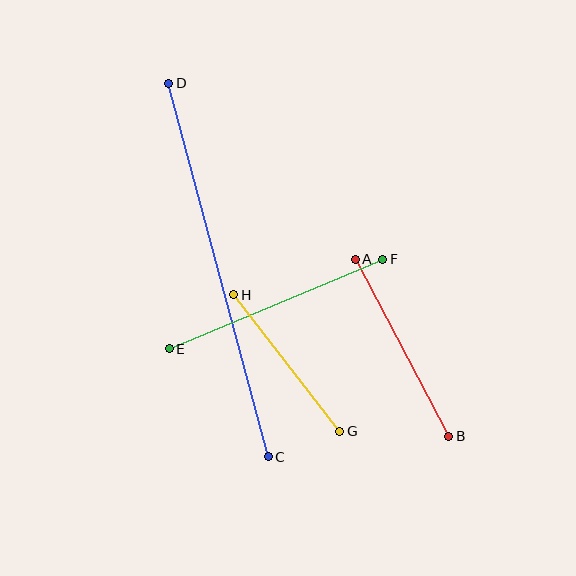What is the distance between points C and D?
The distance is approximately 386 pixels.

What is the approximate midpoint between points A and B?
The midpoint is at approximately (402, 348) pixels.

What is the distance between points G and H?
The distance is approximately 173 pixels.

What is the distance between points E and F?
The distance is approximately 232 pixels.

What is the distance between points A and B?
The distance is approximately 200 pixels.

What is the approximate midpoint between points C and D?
The midpoint is at approximately (219, 270) pixels.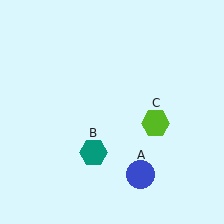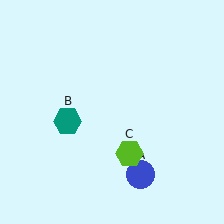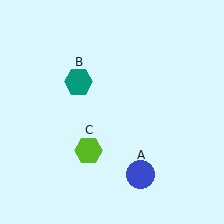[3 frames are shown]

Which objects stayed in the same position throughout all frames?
Blue circle (object A) remained stationary.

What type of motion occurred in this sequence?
The teal hexagon (object B), lime hexagon (object C) rotated clockwise around the center of the scene.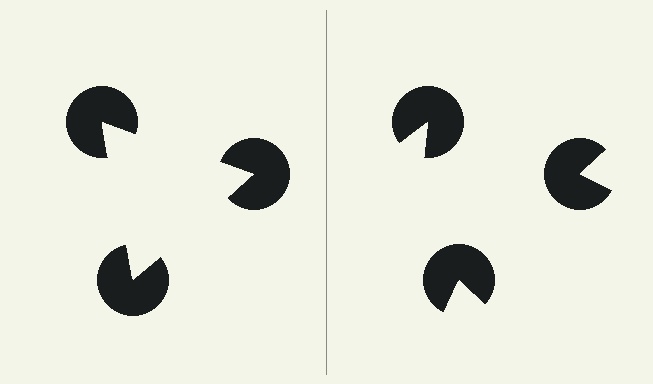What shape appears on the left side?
An illusory triangle.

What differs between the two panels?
The pac-man discs are positioned identically on both sides; only the wedge orientations differ. On the left they align to a triangle; on the right they are misaligned.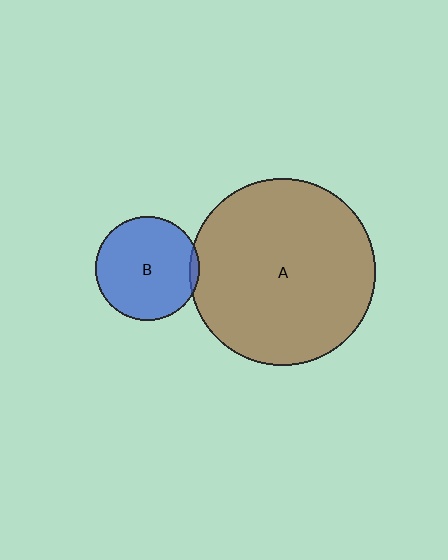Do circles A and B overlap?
Yes.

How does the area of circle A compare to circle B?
Approximately 3.2 times.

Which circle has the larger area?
Circle A (brown).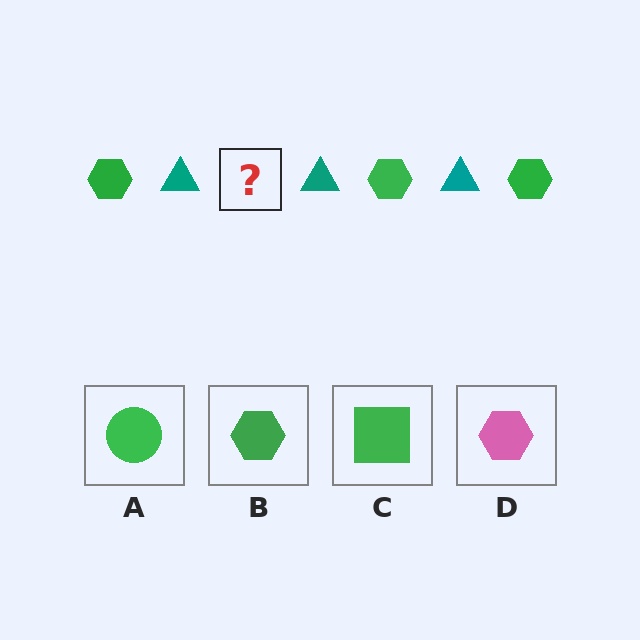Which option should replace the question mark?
Option B.